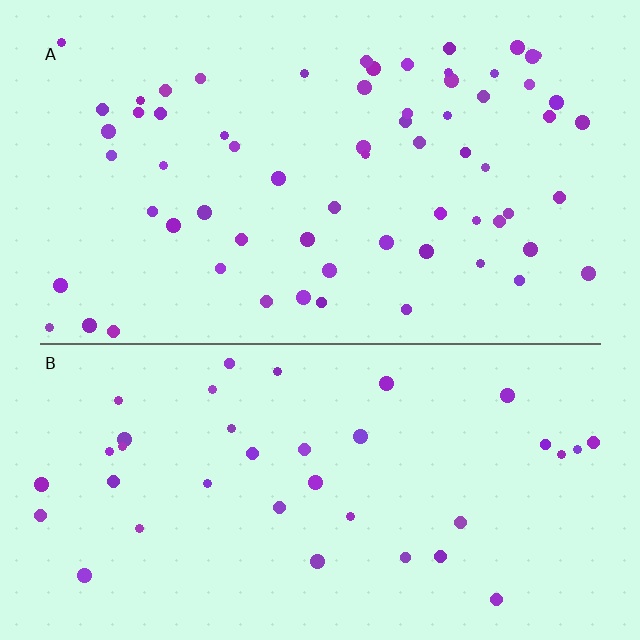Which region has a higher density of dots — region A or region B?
A (the top).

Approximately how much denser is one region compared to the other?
Approximately 1.8× — region A over region B.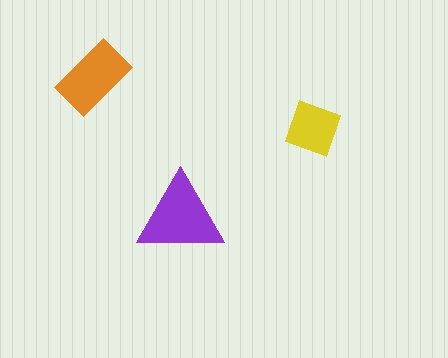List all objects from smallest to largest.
The yellow diamond, the orange rectangle, the purple triangle.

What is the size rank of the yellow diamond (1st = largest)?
3rd.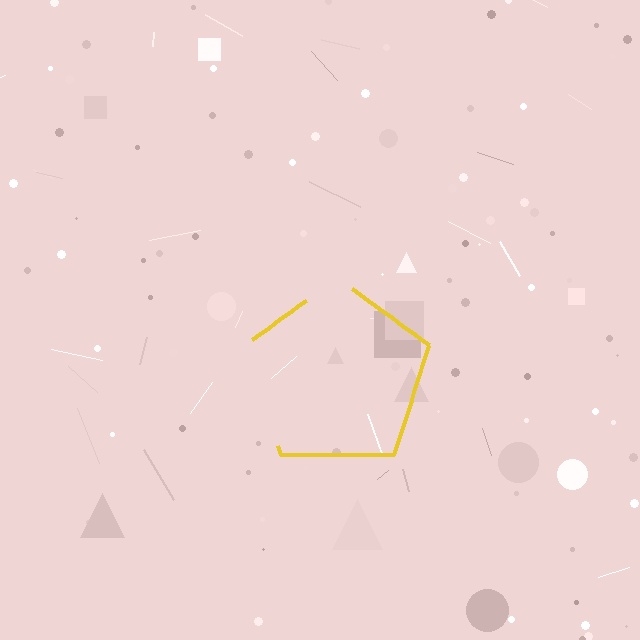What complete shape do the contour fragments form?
The contour fragments form a pentagon.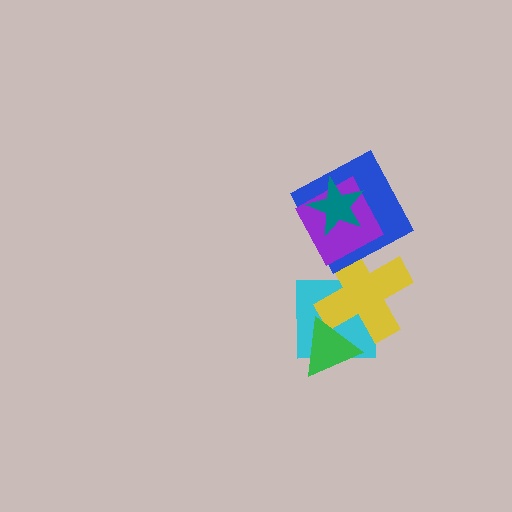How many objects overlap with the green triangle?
2 objects overlap with the green triangle.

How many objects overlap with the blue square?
3 objects overlap with the blue square.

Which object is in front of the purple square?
The teal star is in front of the purple square.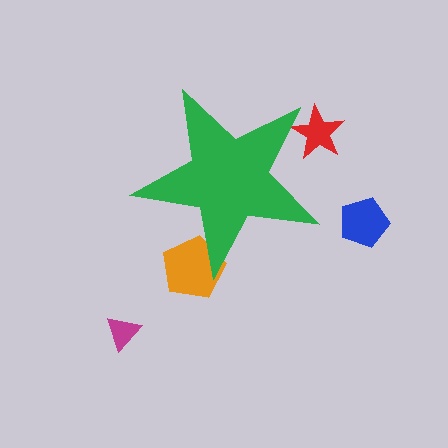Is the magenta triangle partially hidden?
No, the magenta triangle is fully visible.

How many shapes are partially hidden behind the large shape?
2 shapes are partially hidden.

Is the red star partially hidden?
Yes, the red star is partially hidden behind the green star.